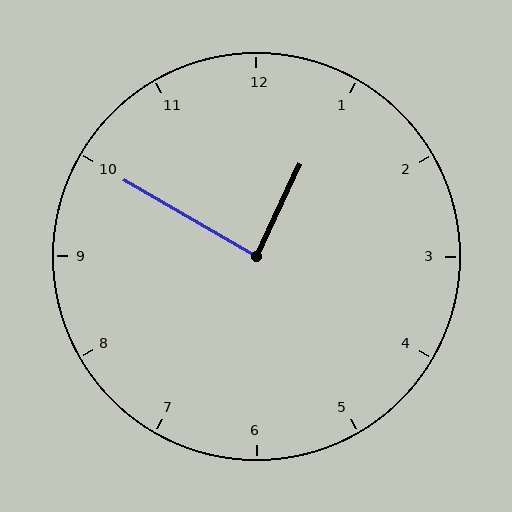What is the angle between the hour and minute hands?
Approximately 85 degrees.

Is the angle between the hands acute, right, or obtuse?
It is right.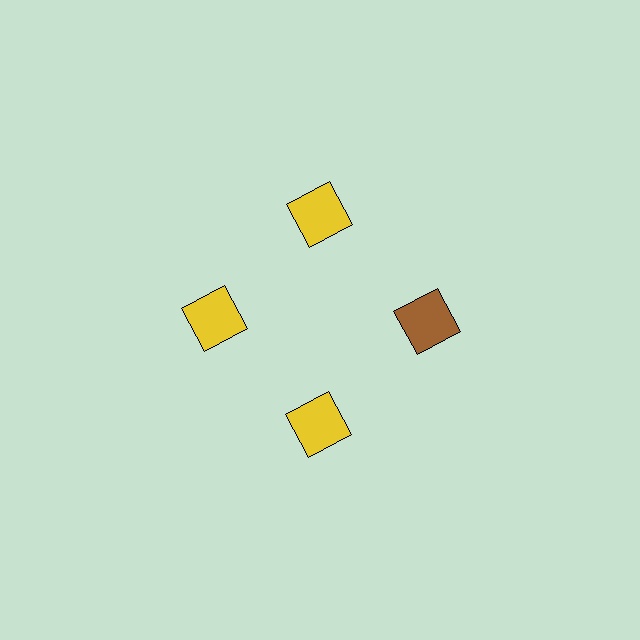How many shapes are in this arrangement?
There are 4 shapes arranged in a ring pattern.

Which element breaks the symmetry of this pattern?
The brown square at roughly the 3 o'clock position breaks the symmetry. All other shapes are yellow squares.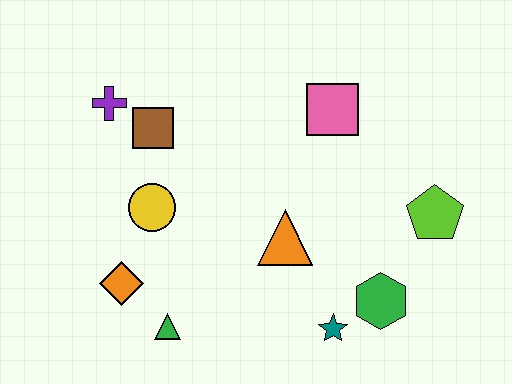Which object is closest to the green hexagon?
The teal star is closest to the green hexagon.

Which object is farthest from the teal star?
The purple cross is farthest from the teal star.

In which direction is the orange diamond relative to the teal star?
The orange diamond is to the left of the teal star.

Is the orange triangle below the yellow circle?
Yes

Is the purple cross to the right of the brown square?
No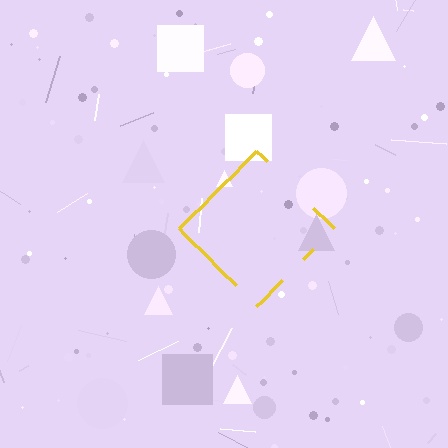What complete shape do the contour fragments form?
The contour fragments form a diamond.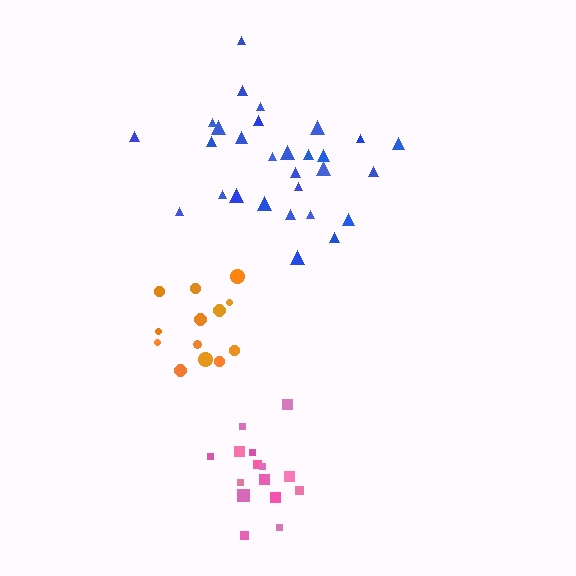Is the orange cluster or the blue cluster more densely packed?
Orange.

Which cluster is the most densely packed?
Pink.